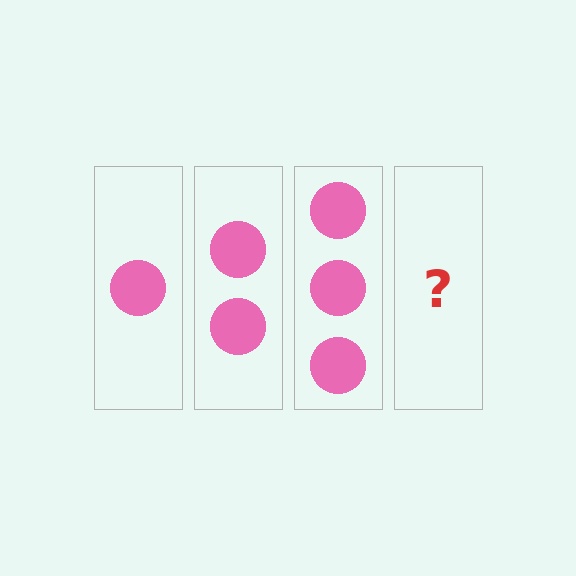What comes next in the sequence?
The next element should be 4 circles.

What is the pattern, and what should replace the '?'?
The pattern is that each step adds one more circle. The '?' should be 4 circles.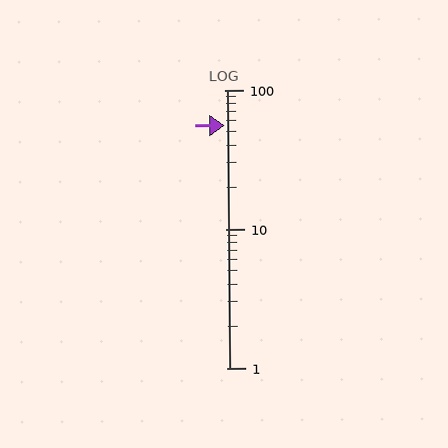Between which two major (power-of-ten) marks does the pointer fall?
The pointer is between 10 and 100.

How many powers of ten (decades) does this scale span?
The scale spans 2 decades, from 1 to 100.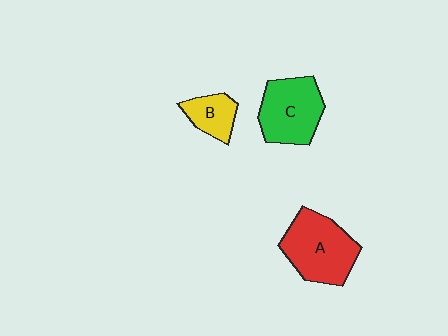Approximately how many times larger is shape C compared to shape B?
Approximately 2.0 times.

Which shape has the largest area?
Shape A (red).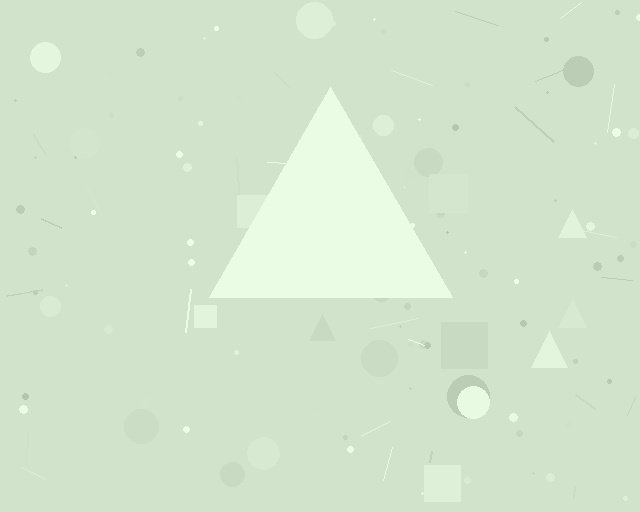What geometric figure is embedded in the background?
A triangle is embedded in the background.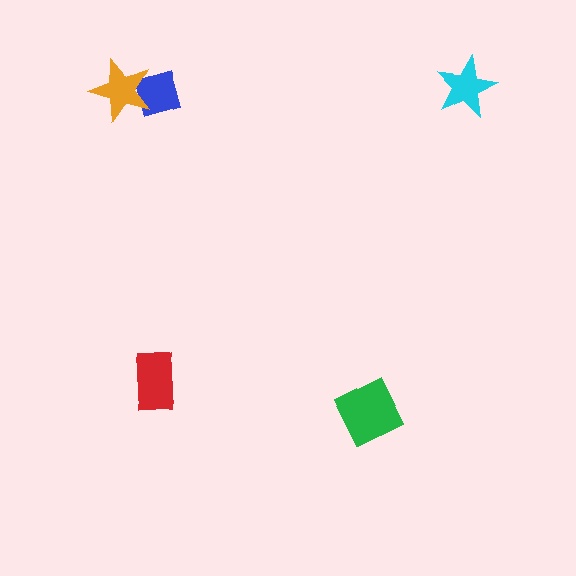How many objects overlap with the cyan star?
0 objects overlap with the cyan star.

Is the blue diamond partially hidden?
Yes, it is partially covered by another shape.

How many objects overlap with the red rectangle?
0 objects overlap with the red rectangle.